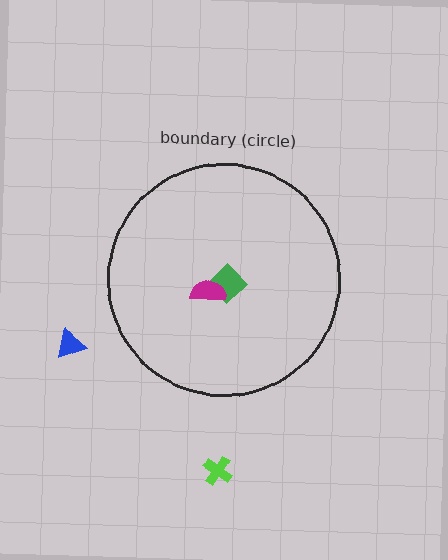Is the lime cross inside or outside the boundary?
Outside.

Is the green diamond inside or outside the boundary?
Inside.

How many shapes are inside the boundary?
2 inside, 2 outside.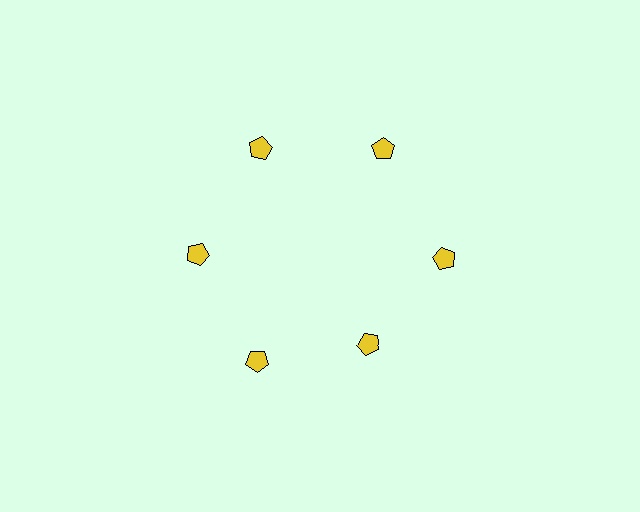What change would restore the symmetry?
The symmetry would be restored by moving it outward, back onto the ring so that all 6 pentagons sit at equal angles and equal distance from the center.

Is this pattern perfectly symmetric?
No. The 6 yellow pentagons are arranged in a ring, but one element near the 5 o'clock position is pulled inward toward the center, breaking the 6-fold rotational symmetry.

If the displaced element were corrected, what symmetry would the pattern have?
It would have 6-fold rotational symmetry — the pattern would map onto itself every 60 degrees.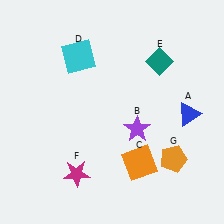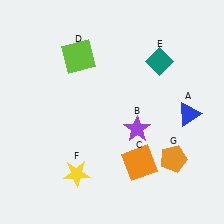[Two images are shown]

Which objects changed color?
D changed from cyan to lime. F changed from magenta to yellow.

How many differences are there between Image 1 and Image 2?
There are 2 differences between the two images.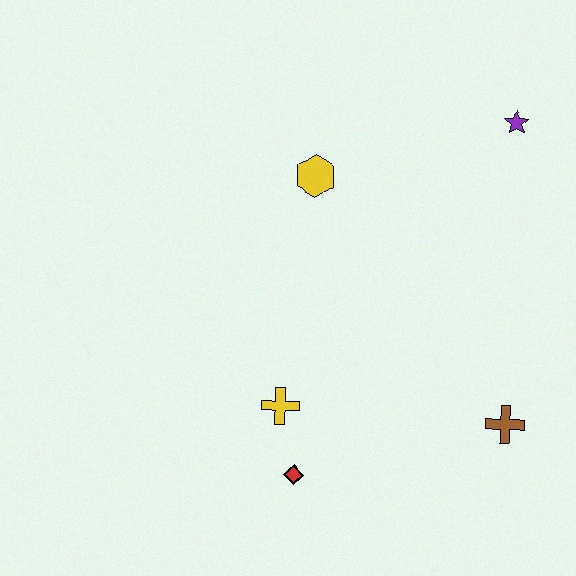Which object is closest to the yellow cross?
The red diamond is closest to the yellow cross.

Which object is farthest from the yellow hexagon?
The brown cross is farthest from the yellow hexagon.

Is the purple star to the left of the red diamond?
No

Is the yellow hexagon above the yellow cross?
Yes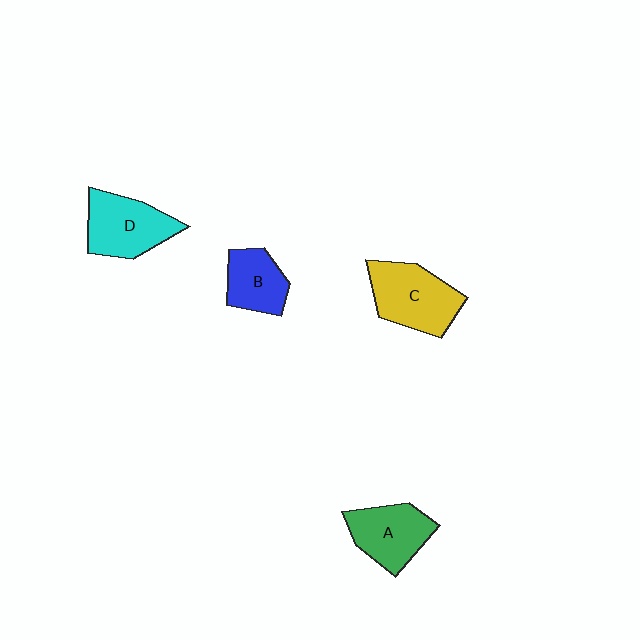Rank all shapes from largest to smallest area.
From largest to smallest: C (yellow), D (cyan), A (green), B (blue).